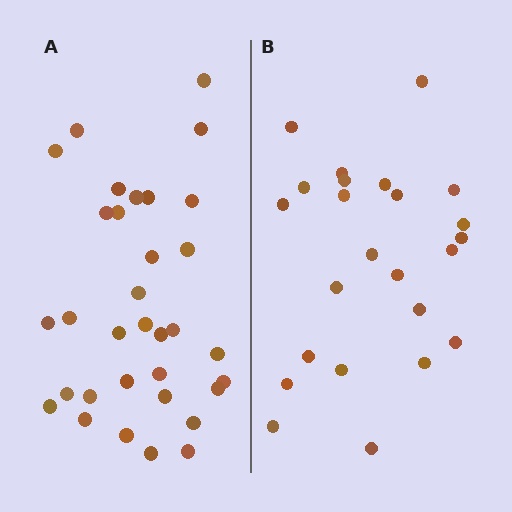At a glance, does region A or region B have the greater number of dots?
Region A (the left region) has more dots.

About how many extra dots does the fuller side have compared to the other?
Region A has roughly 8 or so more dots than region B.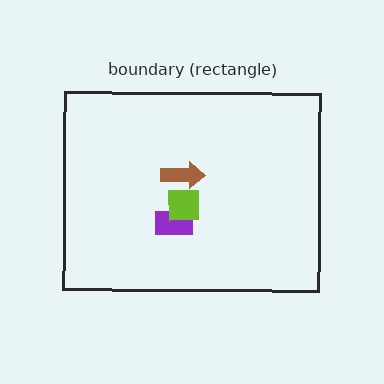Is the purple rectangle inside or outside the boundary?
Inside.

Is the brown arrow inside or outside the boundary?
Inside.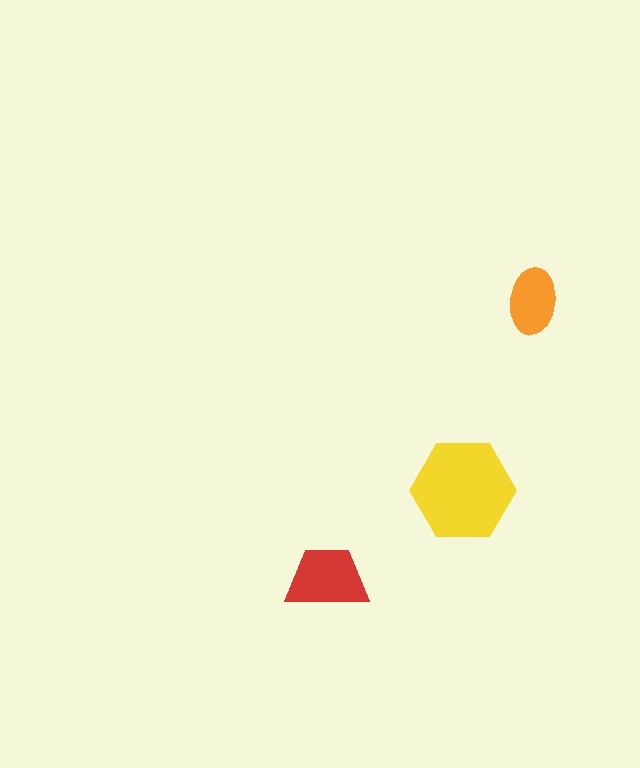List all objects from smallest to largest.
The orange ellipse, the red trapezoid, the yellow hexagon.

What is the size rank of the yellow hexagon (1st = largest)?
1st.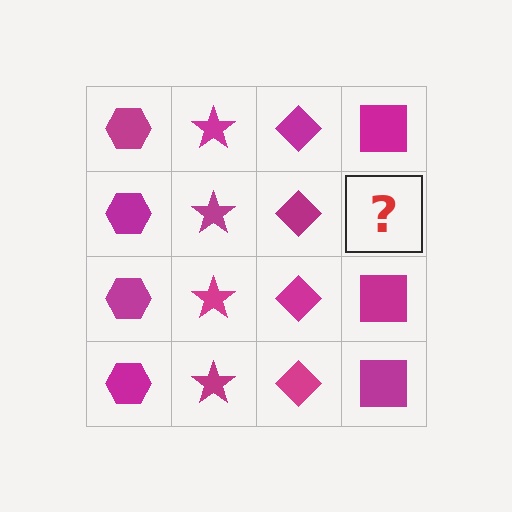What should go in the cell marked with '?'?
The missing cell should contain a magenta square.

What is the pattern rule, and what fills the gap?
The rule is that each column has a consistent shape. The gap should be filled with a magenta square.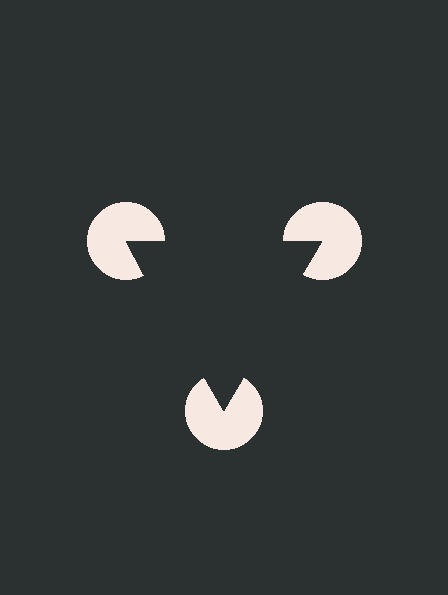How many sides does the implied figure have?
3 sides.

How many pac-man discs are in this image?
There are 3 — one at each vertex of the illusory triangle.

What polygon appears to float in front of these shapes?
An illusory triangle — its edges are inferred from the aligned wedge cuts in the pac-man discs, not physically drawn.